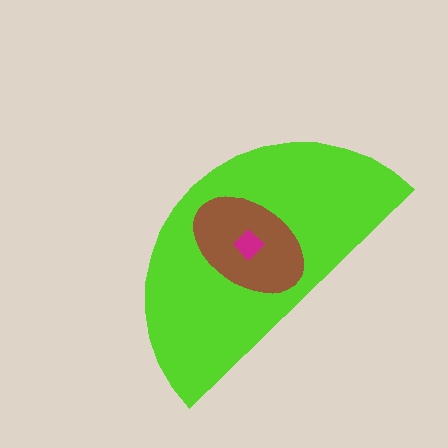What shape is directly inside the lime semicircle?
The brown ellipse.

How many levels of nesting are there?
3.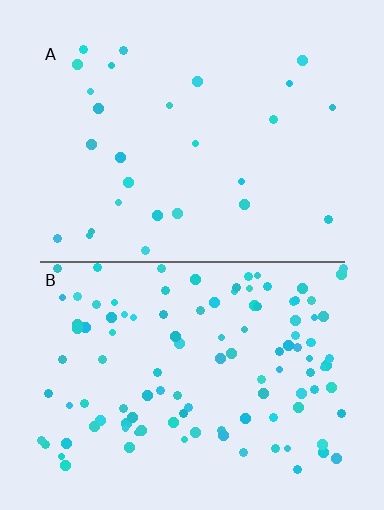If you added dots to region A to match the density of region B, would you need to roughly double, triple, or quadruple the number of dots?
Approximately quadruple.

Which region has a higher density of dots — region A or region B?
B (the bottom).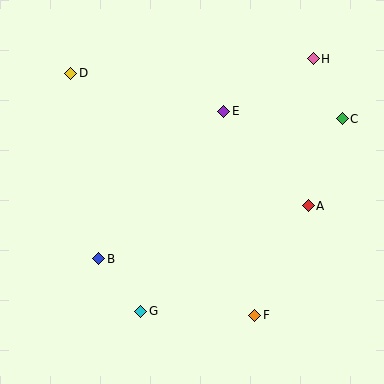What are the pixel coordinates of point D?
Point D is at (71, 73).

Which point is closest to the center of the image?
Point E at (224, 111) is closest to the center.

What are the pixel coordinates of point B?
Point B is at (99, 259).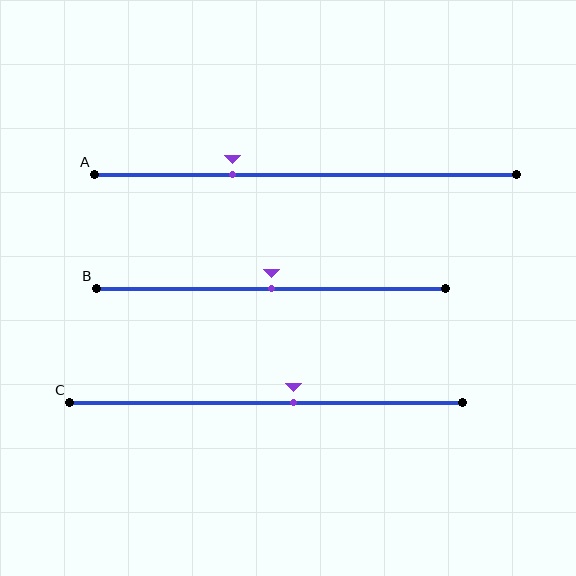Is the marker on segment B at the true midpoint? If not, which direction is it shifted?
Yes, the marker on segment B is at the true midpoint.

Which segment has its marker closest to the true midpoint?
Segment B has its marker closest to the true midpoint.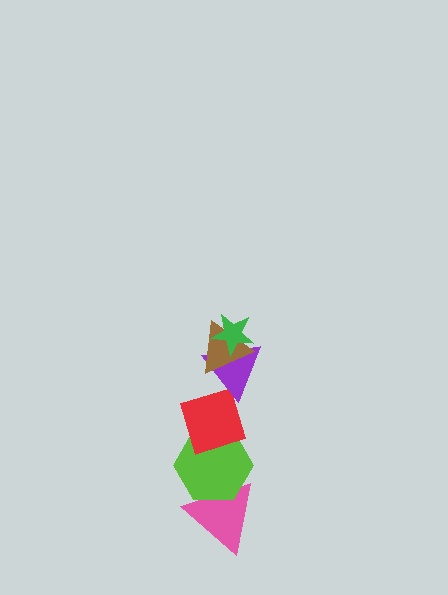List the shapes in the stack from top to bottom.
From top to bottom: the green star, the brown triangle, the purple triangle, the red diamond, the lime hexagon, the pink triangle.